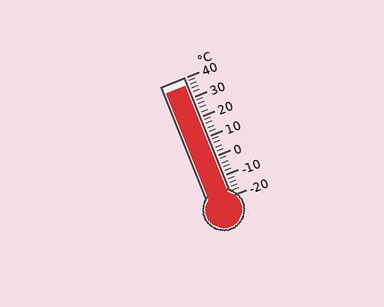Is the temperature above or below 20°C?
The temperature is above 20°C.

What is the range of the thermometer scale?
The thermometer scale ranges from -20°C to 40°C.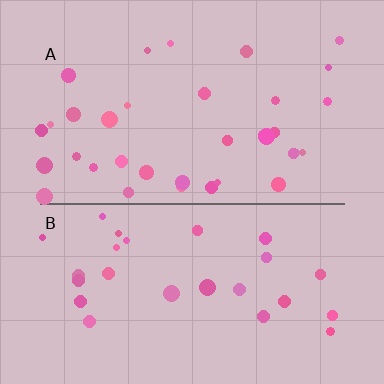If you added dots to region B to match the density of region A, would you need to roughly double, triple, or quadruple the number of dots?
Approximately double.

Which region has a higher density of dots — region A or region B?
A (the top).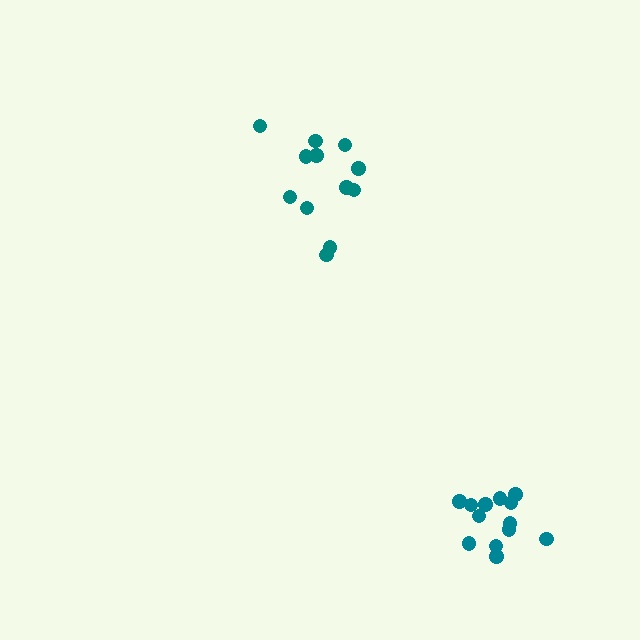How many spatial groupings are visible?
There are 2 spatial groupings.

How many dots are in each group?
Group 1: 12 dots, Group 2: 13 dots (25 total).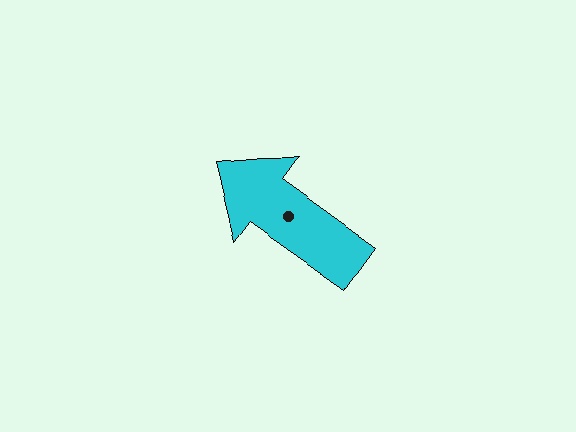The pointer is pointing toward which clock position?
Roughly 10 o'clock.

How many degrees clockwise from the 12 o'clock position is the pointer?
Approximately 306 degrees.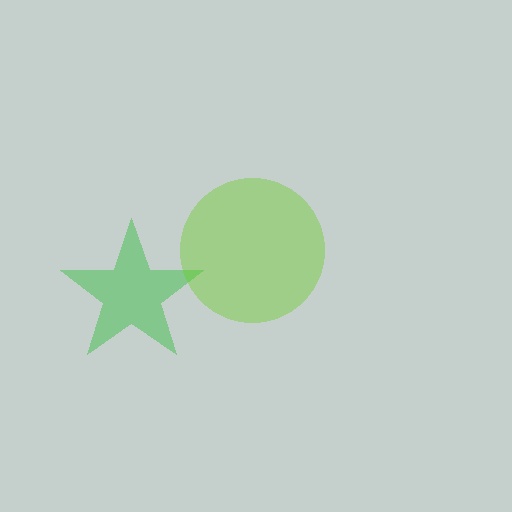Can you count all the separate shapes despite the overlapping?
Yes, there are 2 separate shapes.